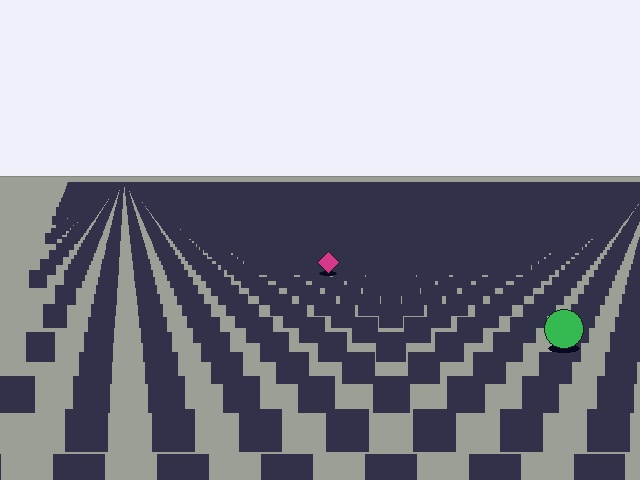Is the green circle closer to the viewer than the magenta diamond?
Yes. The green circle is closer — you can tell from the texture gradient: the ground texture is coarser near it.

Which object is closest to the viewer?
The green circle is closest. The texture marks near it are larger and more spread out.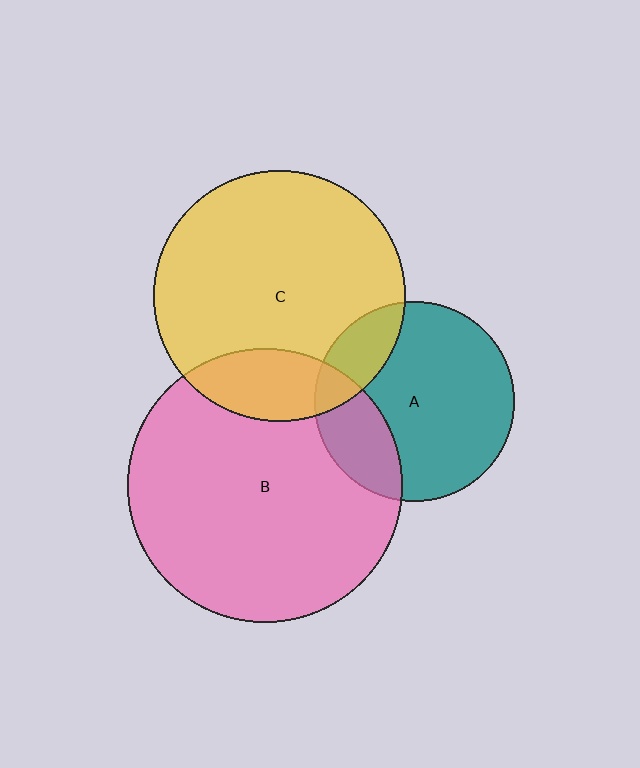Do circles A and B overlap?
Yes.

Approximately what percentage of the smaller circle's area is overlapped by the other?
Approximately 25%.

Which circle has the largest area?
Circle B (pink).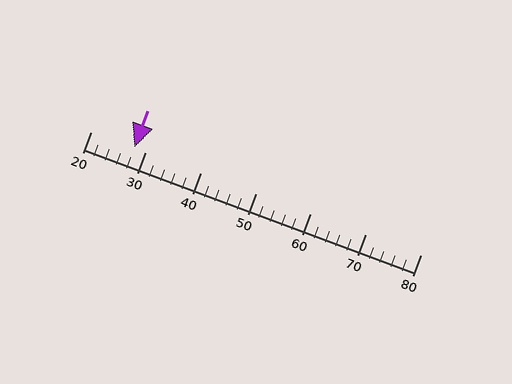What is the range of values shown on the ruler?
The ruler shows values from 20 to 80.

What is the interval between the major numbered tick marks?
The major tick marks are spaced 10 units apart.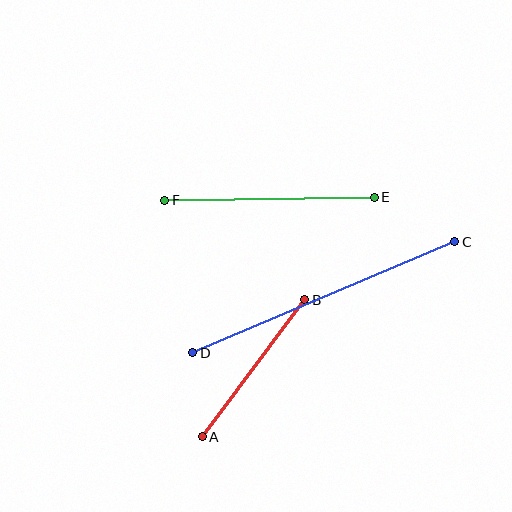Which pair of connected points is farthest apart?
Points C and D are farthest apart.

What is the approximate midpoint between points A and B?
The midpoint is at approximately (254, 368) pixels.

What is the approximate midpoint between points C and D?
The midpoint is at approximately (324, 297) pixels.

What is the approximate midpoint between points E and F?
The midpoint is at approximately (270, 199) pixels.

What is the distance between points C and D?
The distance is approximately 284 pixels.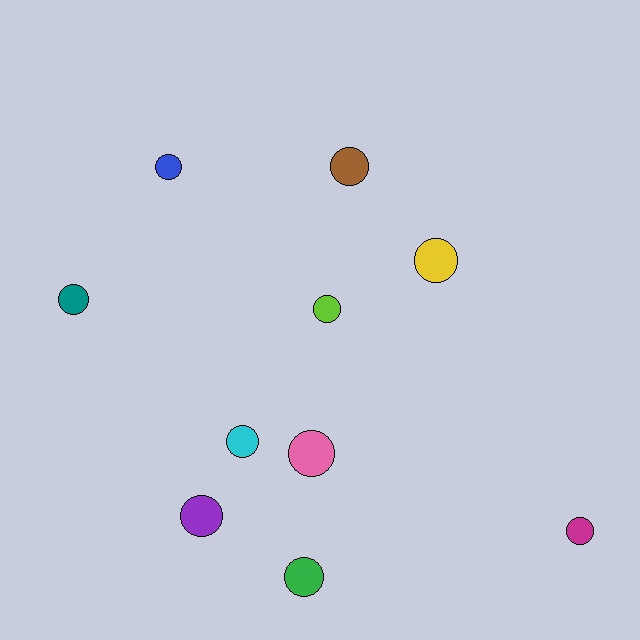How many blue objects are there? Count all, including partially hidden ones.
There is 1 blue object.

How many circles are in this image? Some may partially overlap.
There are 10 circles.